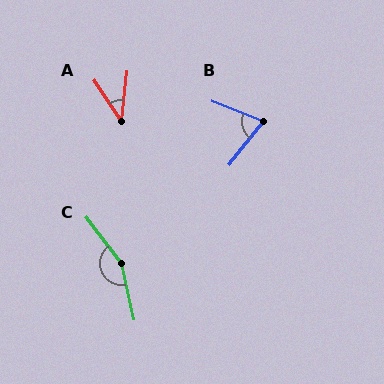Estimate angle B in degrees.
Approximately 73 degrees.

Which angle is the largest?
C, at approximately 155 degrees.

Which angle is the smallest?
A, at approximately 39 degrees.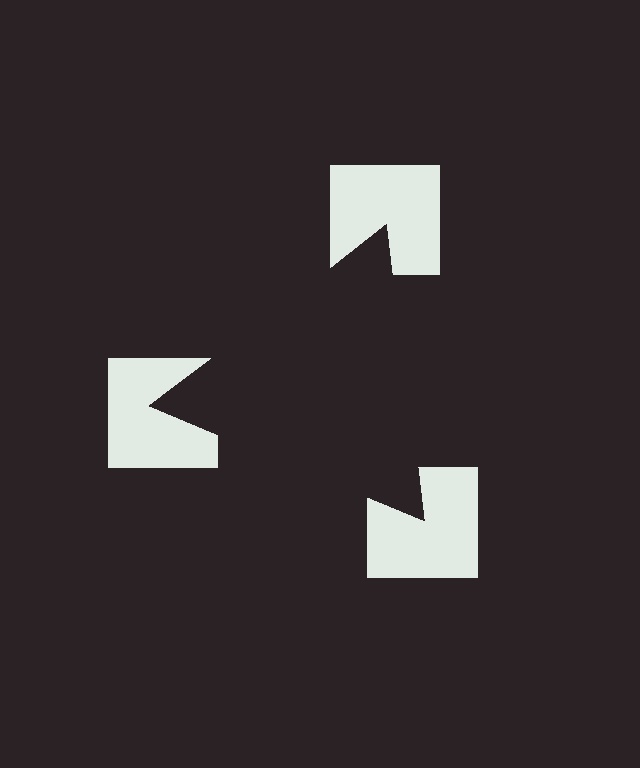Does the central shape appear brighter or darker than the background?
It typically appears slightly darker than the background, even though no actual brightness change is drawn.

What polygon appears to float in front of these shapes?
An illusory triangle — its edges are inferred from the aligned wedge cuts in the notched squares, not physically drawn.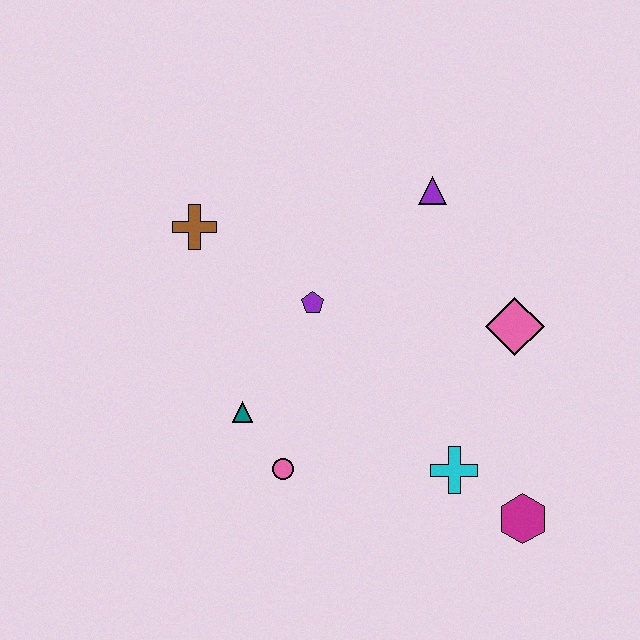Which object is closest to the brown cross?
The purple pentagon is closest to the brown cross.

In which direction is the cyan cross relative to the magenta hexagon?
The cyan cross is to the left of the magenta hexagon.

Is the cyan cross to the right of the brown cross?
Yes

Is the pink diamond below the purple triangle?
Yes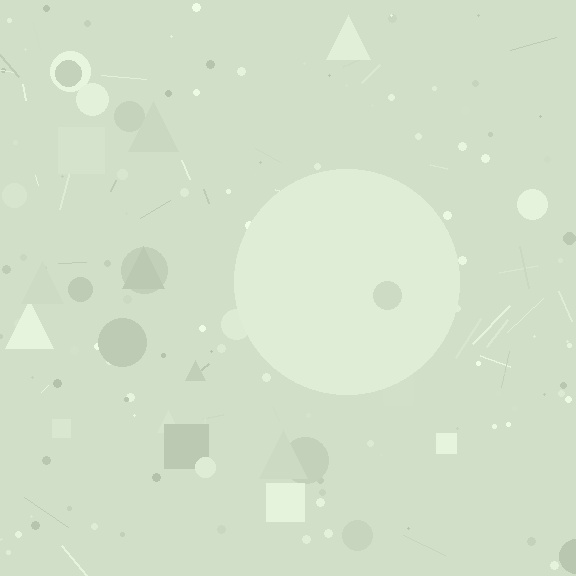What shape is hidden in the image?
A circle is hidden in the image.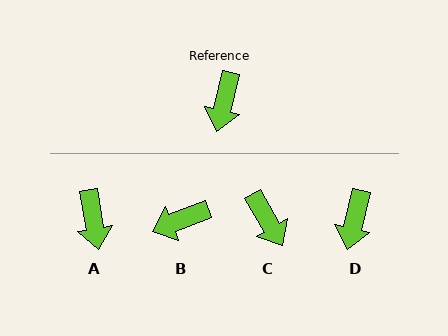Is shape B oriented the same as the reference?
No, it is off by about 55 degrees.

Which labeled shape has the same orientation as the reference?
D.